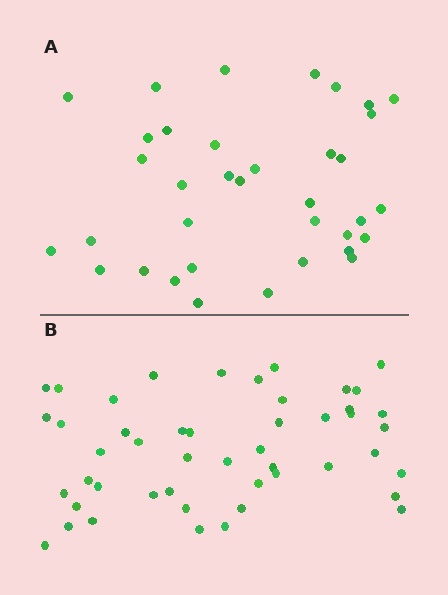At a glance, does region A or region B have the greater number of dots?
Region B (the bottom region) has more dots.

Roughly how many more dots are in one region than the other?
Region B has roughly 12 or so more dots than region A.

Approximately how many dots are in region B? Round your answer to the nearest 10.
About 50 dots. (The exact count is 48, which rounds to 50.)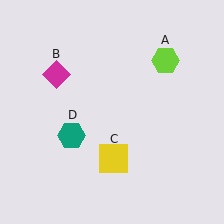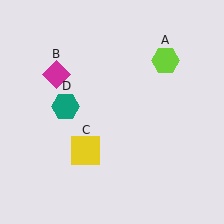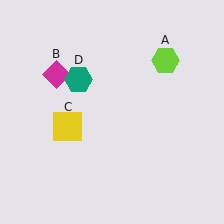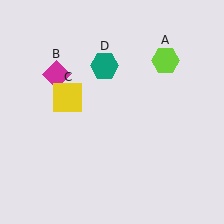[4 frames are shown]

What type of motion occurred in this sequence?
The yellow square (object C), teal hexagon (object D) rotated clockwise around the center of the scene.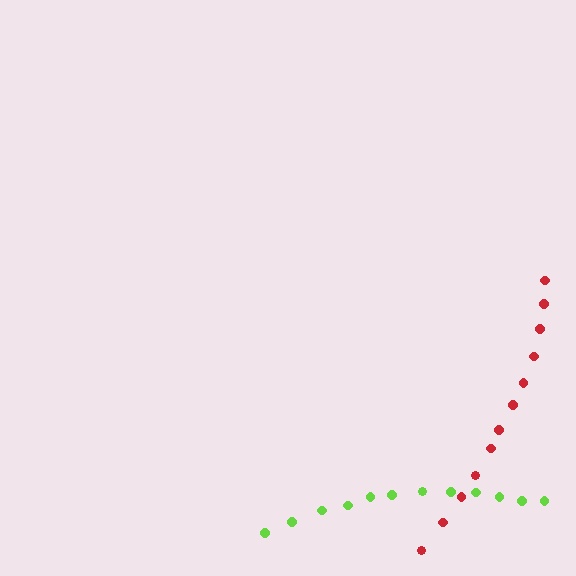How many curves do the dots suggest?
There are 2 distinct paths.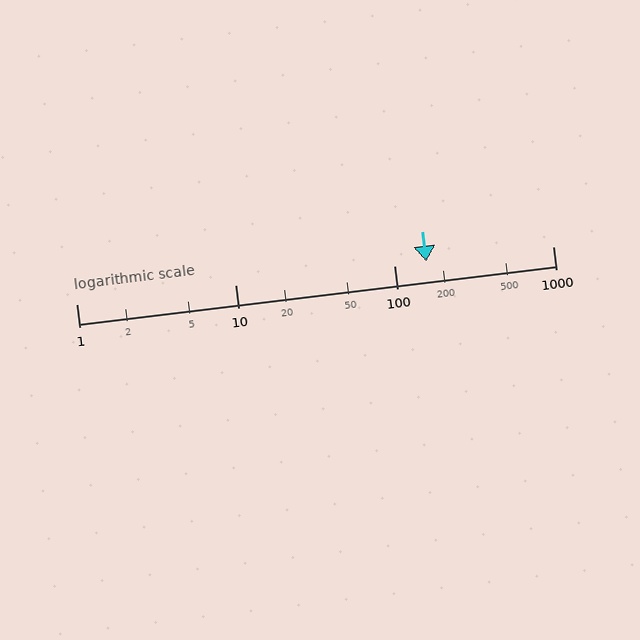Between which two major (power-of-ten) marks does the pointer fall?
The pointer is between 100 and 1000.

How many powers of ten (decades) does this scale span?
The scale spans 3 decades, from 1 to 1000.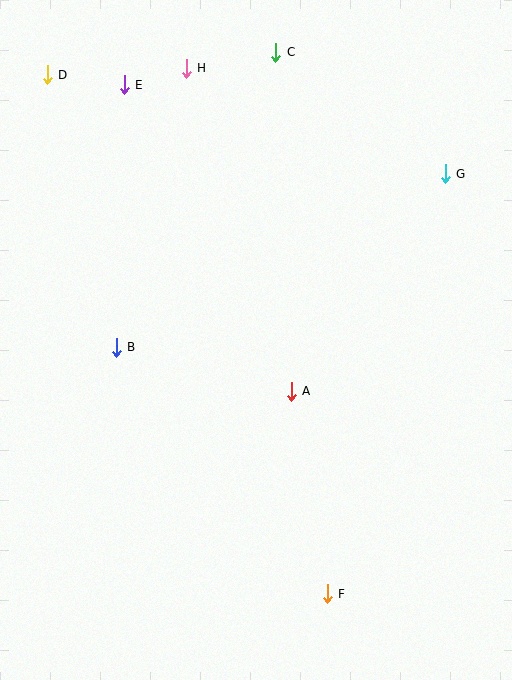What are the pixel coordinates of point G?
Point G is at (445, 174).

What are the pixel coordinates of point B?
Point B is at (116, 347).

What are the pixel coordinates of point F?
Point F is at (327, 594).